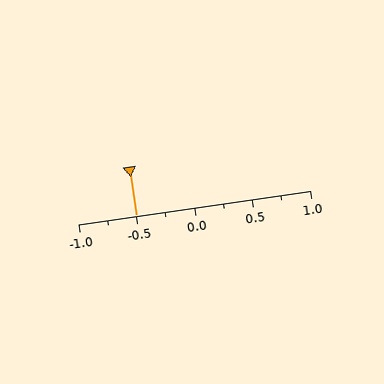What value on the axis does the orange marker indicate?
The marker indicates approximately -0.5.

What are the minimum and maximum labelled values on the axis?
The axis runs from -1.0 to 1.0.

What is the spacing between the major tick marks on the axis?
The major ticks are spaced 0.5 apart.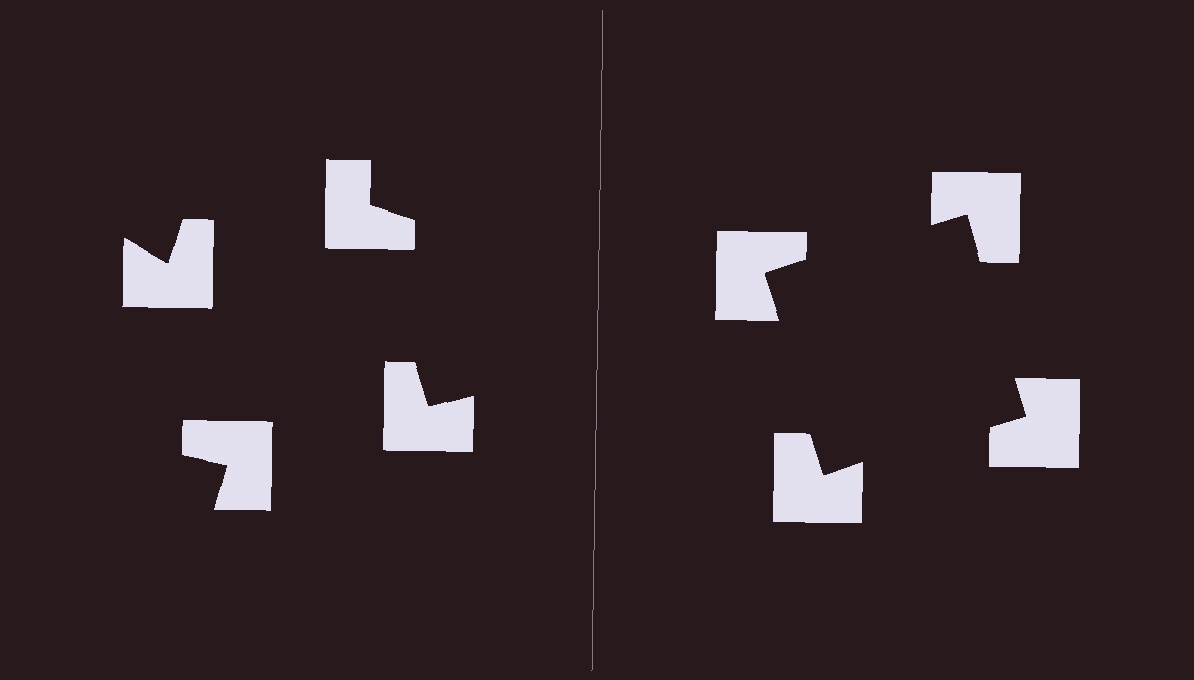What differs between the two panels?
The notched squares are positioned identically on both sides; only the wedge orientations differ. On the right they align to a square; on the left they are misaligned.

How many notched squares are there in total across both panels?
8 — 4 on each side.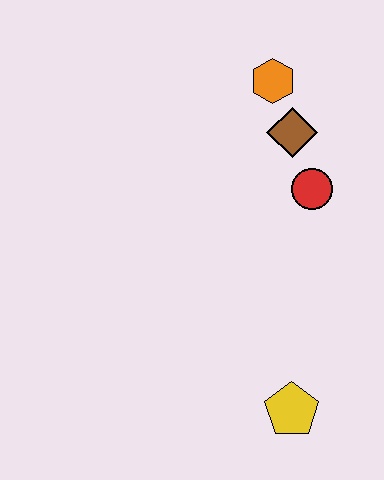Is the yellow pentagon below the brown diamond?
Yes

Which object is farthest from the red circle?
The yellow pentagon is farthest from the red circle.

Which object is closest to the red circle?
The brown diamond is closest to the red circle.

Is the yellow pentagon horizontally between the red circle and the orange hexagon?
Yes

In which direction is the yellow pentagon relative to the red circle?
The yellow pentagon is below the red circle.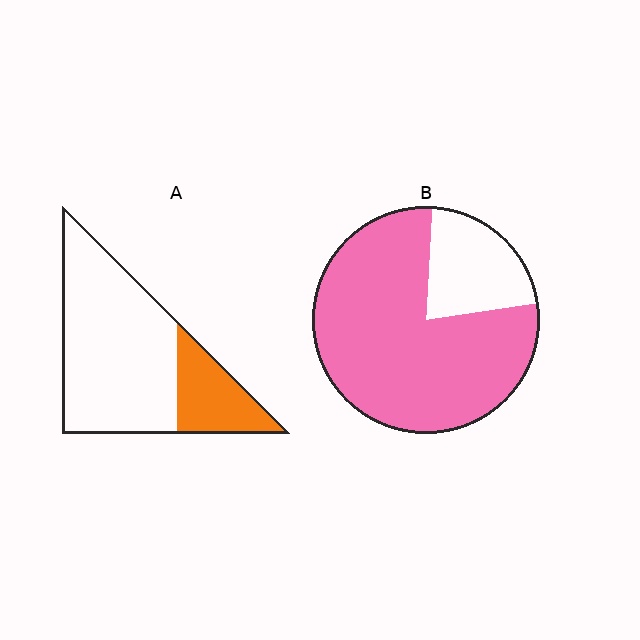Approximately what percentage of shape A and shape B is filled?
A is approximately 25% and B is approximately 80%.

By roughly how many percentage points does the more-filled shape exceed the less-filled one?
By roughly 55 percentage points (B over A).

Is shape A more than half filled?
No.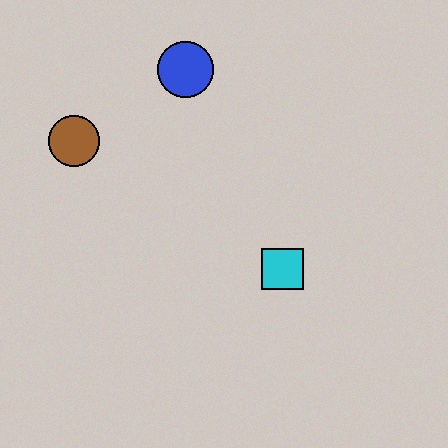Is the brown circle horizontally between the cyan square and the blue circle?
No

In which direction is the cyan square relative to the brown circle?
The cyan square is to the right of the brown circle.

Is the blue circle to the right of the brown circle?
Yes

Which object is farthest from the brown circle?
The cyan square is farthest from the brown circle.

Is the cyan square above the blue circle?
No